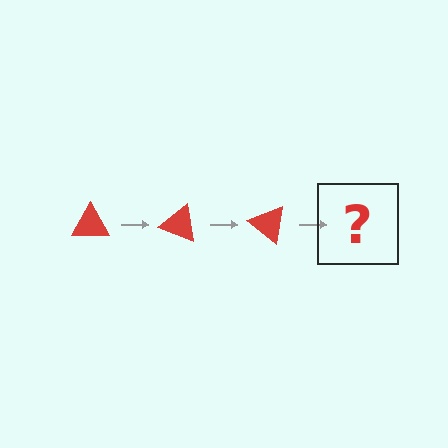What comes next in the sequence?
The next element should be a red triangle rotated 60 degrees.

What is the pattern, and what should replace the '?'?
The pattern is that the triangle rotates 20 degrees each step. The '?' should be a red triangle rotated 60 degrees.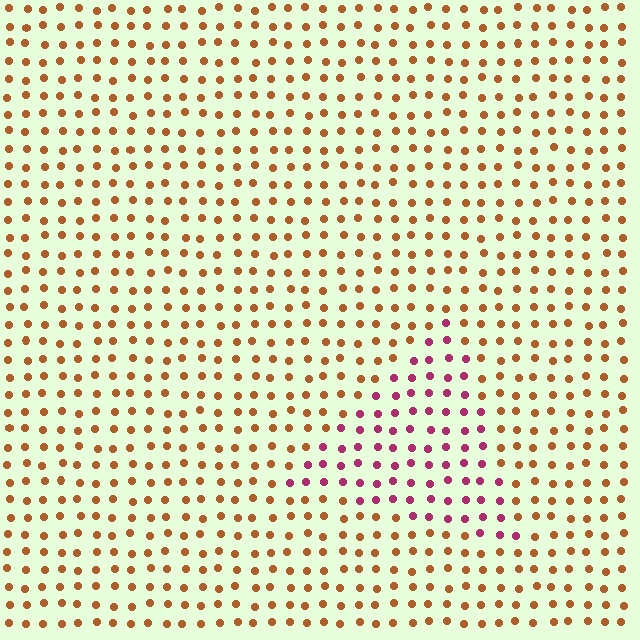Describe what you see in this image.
The image is filled with small brown elements in a uniform arrangement. A triangle-shaped region is visible where the elements are tinted to a slightly different hue, forming a subtle color boundary.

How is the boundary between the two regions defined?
The boundary is defined purely by a slight shift in hue (about 53 degrees). Spacing, size, and orientation are identical on both sides.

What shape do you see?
I see a triangle.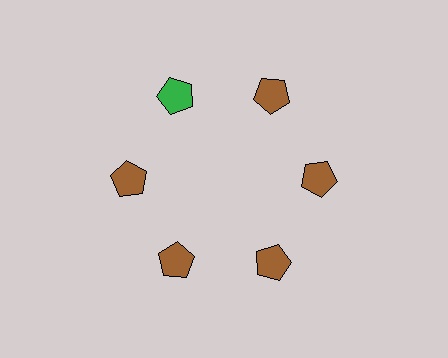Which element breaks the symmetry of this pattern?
The green pentagon at roughly the 11 o'clock position breaks the symmetry. All other shapes are brown pentagons.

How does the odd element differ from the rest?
It has a different color: green instead of brown.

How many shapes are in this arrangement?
There are 6 shapes arranged in a ring pattern.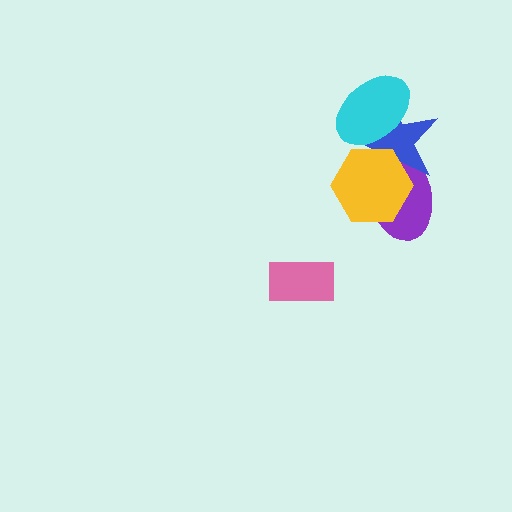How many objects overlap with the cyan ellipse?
2 objects overlap with the cyan ellipse.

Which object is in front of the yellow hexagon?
The cyan ellipse is in front of the yellow hexagon.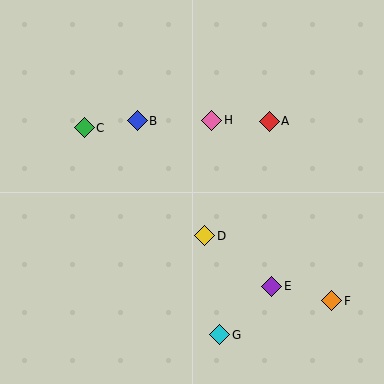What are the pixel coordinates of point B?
Point B is at (137, 121).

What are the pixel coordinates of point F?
Point F is at (332, 301).